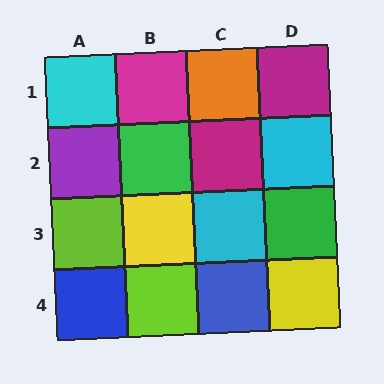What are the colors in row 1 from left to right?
Cyan, magenta, orange, magenta.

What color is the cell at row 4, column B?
Lime.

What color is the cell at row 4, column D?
Yellow.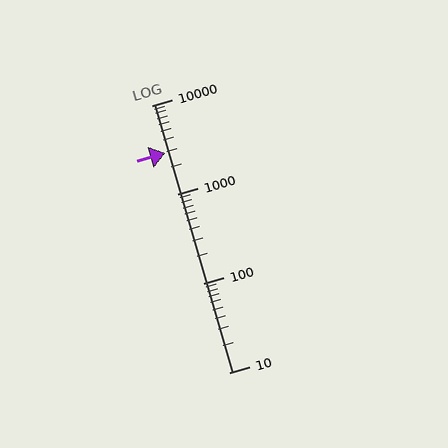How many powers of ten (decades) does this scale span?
The scale spans 3 decades, from 10 to 10000.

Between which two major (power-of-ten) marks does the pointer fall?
The pointer is between 1000 and 10000.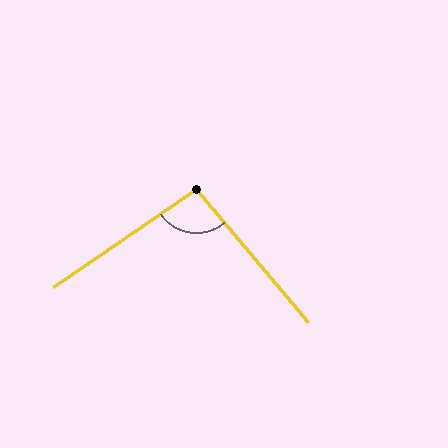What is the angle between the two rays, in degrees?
Approximately 96 degrees.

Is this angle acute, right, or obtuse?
It is obtuse.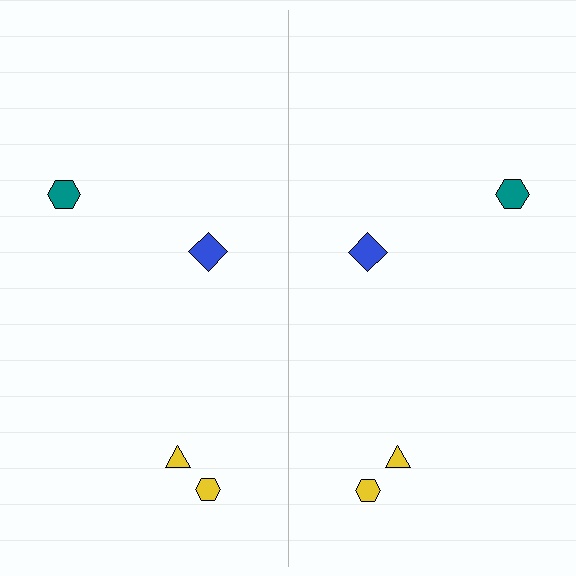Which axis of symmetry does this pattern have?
The pattern has a vertical axis of symmetry running through the center of the image.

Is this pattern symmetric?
Yes, this pattern has bilateral (reflection) symmetry.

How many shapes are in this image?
There are 8 shapes in this image.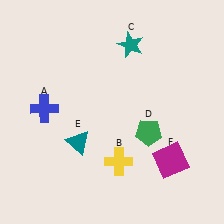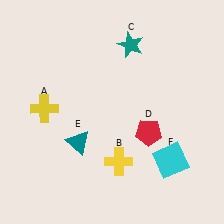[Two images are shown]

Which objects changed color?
A changed from blue to yellow. D changed from green to red. F changed from magenta to cyan.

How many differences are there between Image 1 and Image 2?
There are 3 differences between the two images.